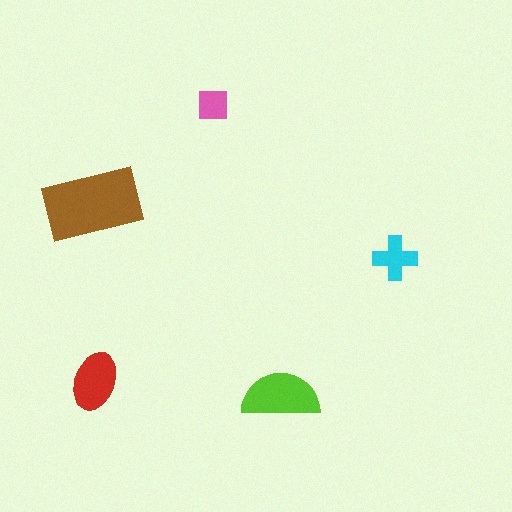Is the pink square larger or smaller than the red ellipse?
Smaller.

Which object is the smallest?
The pink square.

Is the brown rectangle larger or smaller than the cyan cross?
Larger.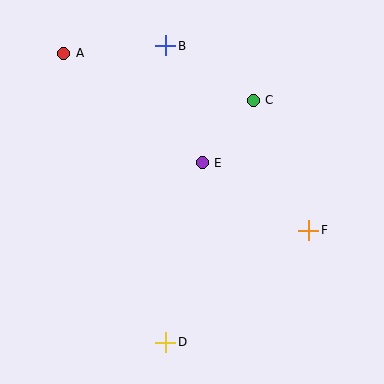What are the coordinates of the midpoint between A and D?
The midpoint between A and D is at (115, 198).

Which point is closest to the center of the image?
Point E at (202, 163) is closest to the center.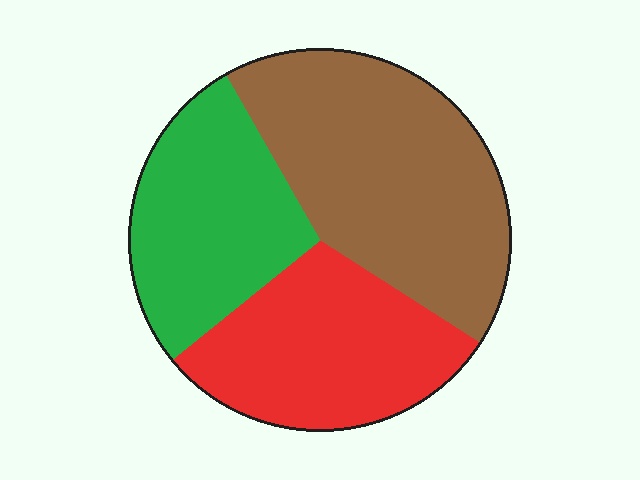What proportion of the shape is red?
Red takes up about one third (1/3) of the shape.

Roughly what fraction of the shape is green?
Green takes up between a sixth and a third of the shape.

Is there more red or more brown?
Brown.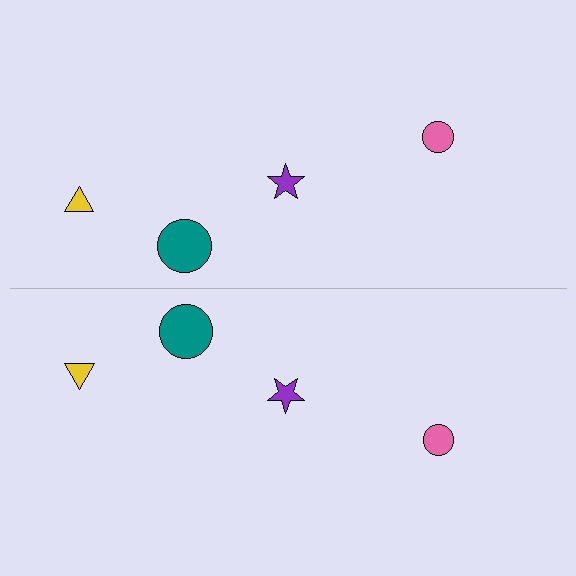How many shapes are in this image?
There are 8 shapes in this image.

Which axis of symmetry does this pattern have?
The pattern has a horizontal axis of symmetry running through the center of the image.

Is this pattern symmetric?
Yes, this pattern has bilateral (reflection) symmetry.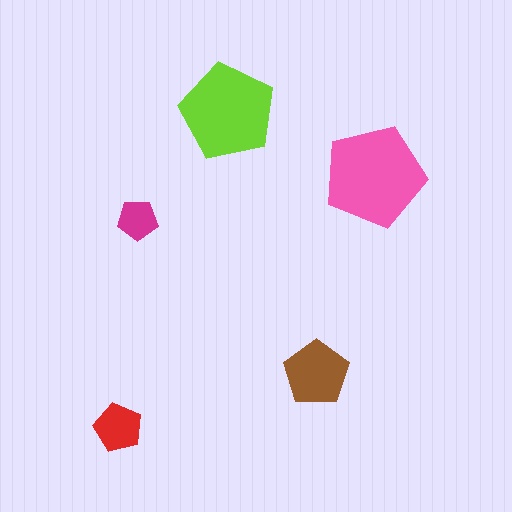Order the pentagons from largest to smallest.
the pink one, the lime one, the brown one, the red one, the magenta one.